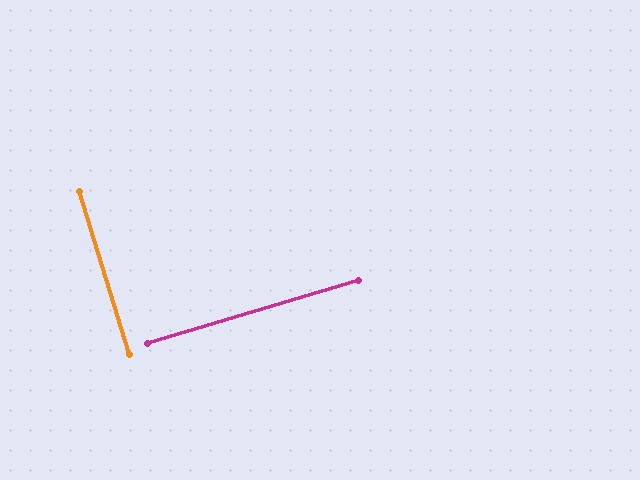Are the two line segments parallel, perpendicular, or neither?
Perpendicular — they meet at approximately 89°.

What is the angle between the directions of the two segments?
Approximately 89 degrees.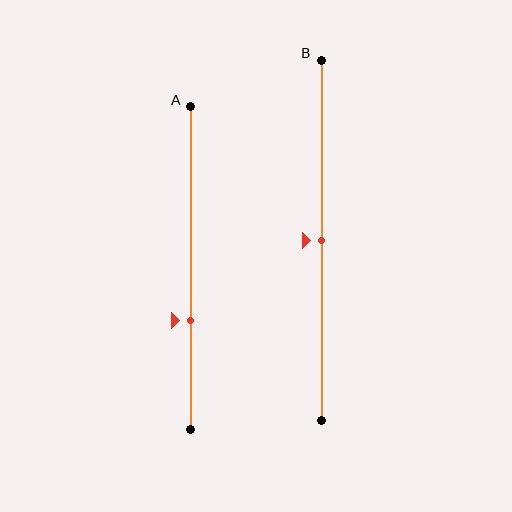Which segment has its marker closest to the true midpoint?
Segment B has its marker closest to the true midpoint.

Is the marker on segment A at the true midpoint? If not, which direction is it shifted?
No, the marker on segment A is shifted downward by about 16% of the segment length.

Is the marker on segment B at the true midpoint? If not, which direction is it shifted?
Yes, the marker on segment B is at the true midpoint.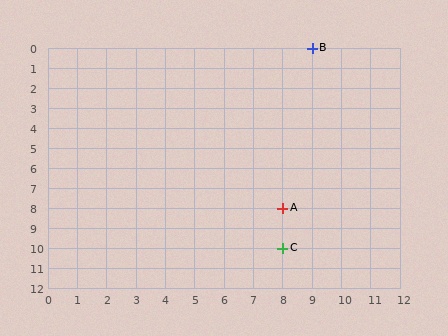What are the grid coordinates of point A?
Point A is at grid coordinates (8, 8).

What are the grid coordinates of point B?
Point B is at grid coordinates (9, 0).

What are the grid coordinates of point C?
Point C is at grid coordinates (8, 10).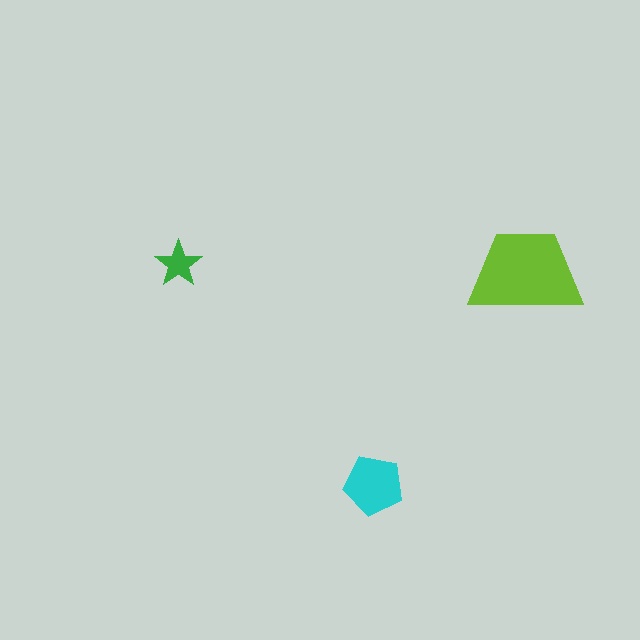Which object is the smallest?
The green star.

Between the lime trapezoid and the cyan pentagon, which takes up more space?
The lime trapezoid.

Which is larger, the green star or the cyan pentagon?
The cyan pentagon.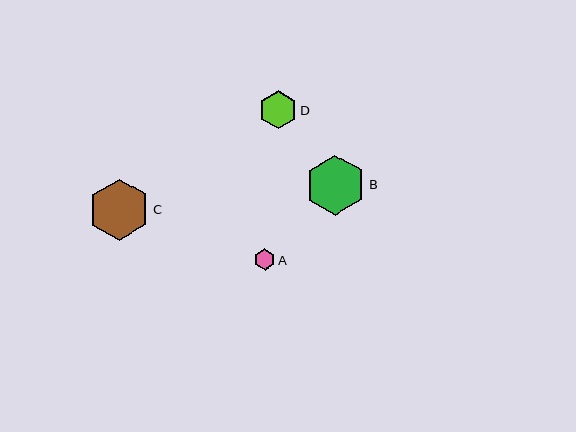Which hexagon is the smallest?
Hexagon A is the smallest with a size of approximately 21 pixels.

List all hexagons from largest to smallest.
From largest to smallest: C, B, D, A.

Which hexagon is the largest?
Hexagon C is the largest with a size of approximately 61 pixels.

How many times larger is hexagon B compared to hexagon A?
Hexagon B is approximately 2.8 times the size of hexagon A.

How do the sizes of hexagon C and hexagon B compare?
Hexagon C and hexagon B are approximately the same size.